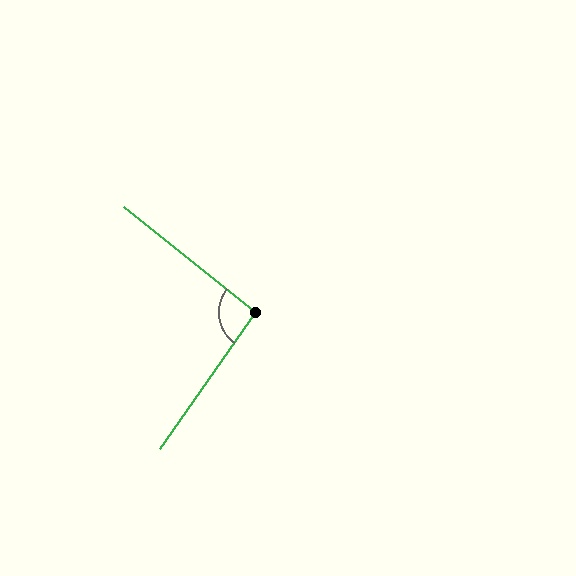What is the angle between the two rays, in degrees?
Approximately 94 degrees.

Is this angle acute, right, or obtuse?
It is approximately a right angle.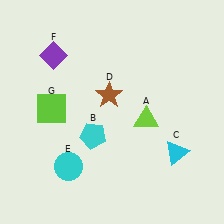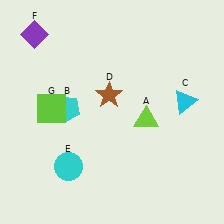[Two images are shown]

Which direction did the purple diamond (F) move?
The purple diamond (F) moved up.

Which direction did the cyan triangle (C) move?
The cyan triangle (C) moved up.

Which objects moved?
The objects that moved are: the cyan pentagon (B), the cyan triangle (C), the purple diamond (F).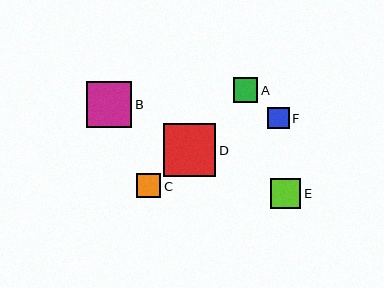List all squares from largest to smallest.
From largest to smallest: D, B, E, A, C, F.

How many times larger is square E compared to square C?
Square E is approximately 1.3 times the size of square C.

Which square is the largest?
Square D is the largest with a size of approximately 53 pixels.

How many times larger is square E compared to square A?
Square E is approximately 1.2 times the size of square A.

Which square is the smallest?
Square F is the smallest with a size of approximately 21 pixels.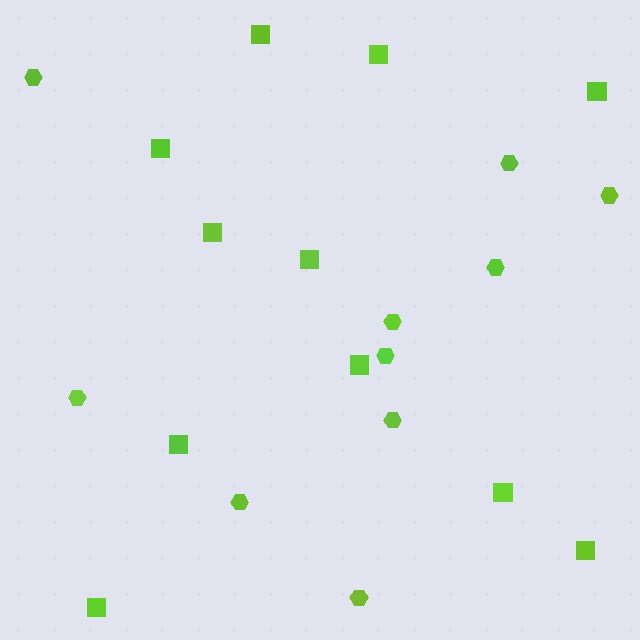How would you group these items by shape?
There are 2 groups: one group of hexagons (10) and one group of squares (11).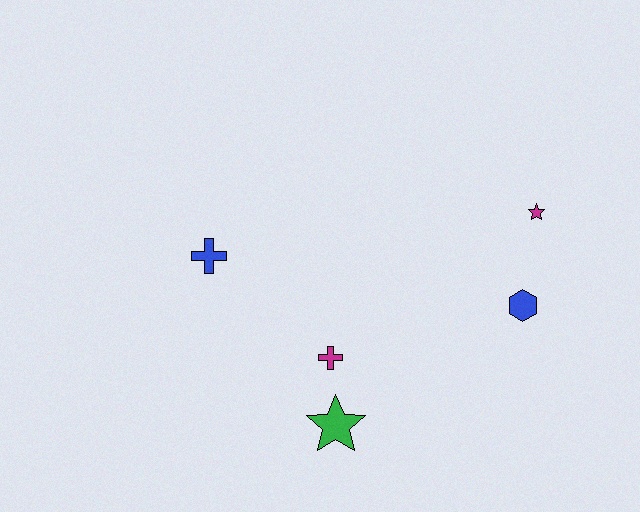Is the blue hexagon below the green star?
No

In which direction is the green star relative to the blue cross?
The green star is below the blue cross.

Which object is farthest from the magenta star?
The blue cross is farthest from the magenta star.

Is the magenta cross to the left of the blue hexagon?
Yes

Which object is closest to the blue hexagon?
The magenta star is closest to the blue hexagon.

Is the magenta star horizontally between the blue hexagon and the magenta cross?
No